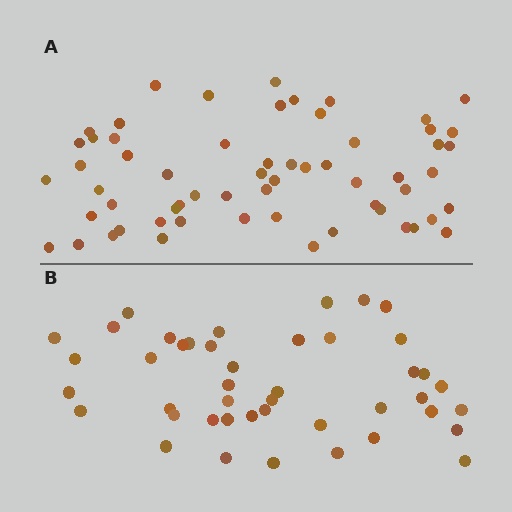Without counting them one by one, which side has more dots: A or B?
Region A (the top region) has more dots.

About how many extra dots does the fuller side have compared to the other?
Region A has approximately 15 more dots than region B.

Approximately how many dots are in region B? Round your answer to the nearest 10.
About 40 dots. (The exact count is 44, which rounds to 40.)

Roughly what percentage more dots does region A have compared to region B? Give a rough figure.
About 35% more.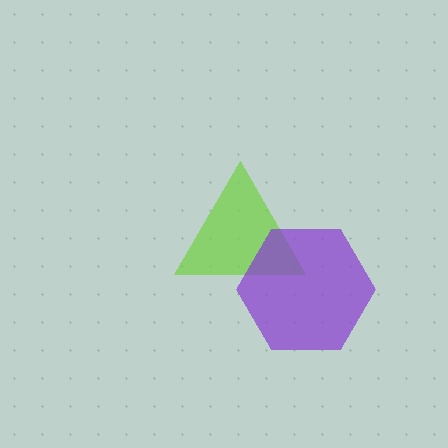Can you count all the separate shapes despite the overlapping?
Yes, there are 2 separate shapes.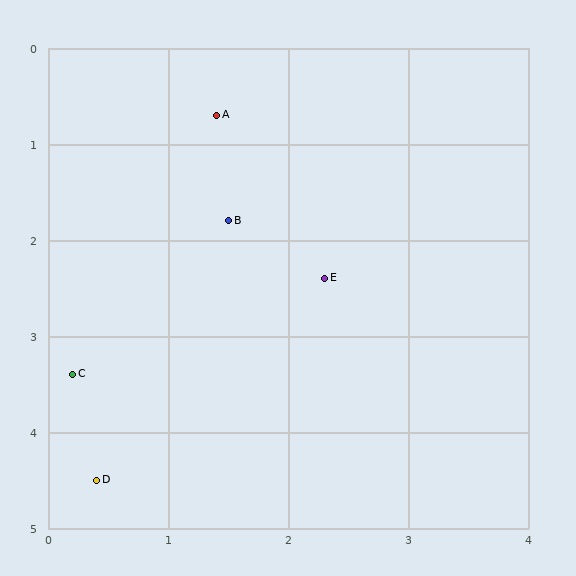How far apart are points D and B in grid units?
Points D and B are about 2.9 grid units apart.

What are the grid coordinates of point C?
Point C is at approximately (0.2, 3.4).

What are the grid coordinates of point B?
Point B is at approximately (1.5, 1.8).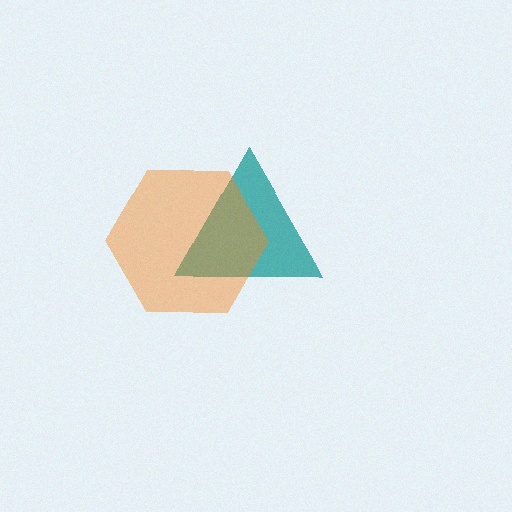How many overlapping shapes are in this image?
There are 2 overlapping shapes in the image.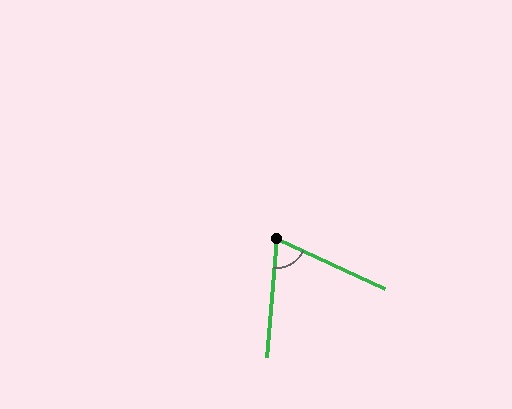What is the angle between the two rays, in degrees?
Approximately 70 degrees.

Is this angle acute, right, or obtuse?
It is acute.